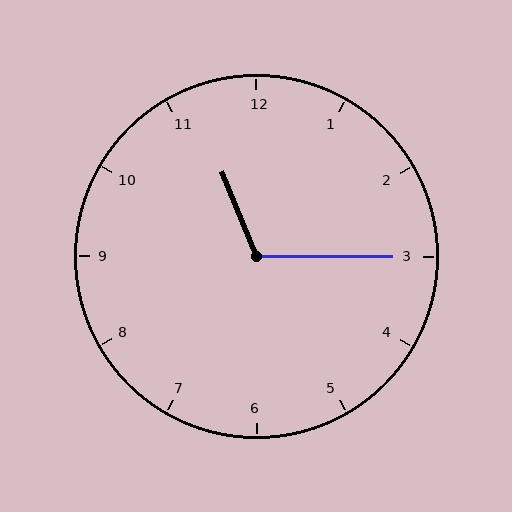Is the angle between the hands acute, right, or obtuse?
It is obtuse.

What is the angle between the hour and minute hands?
Approximately 112 degrees.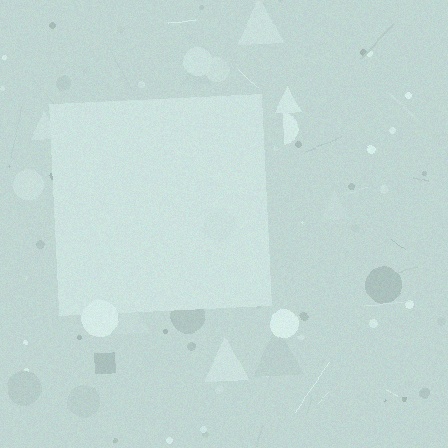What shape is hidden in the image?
A square is hidden in the image.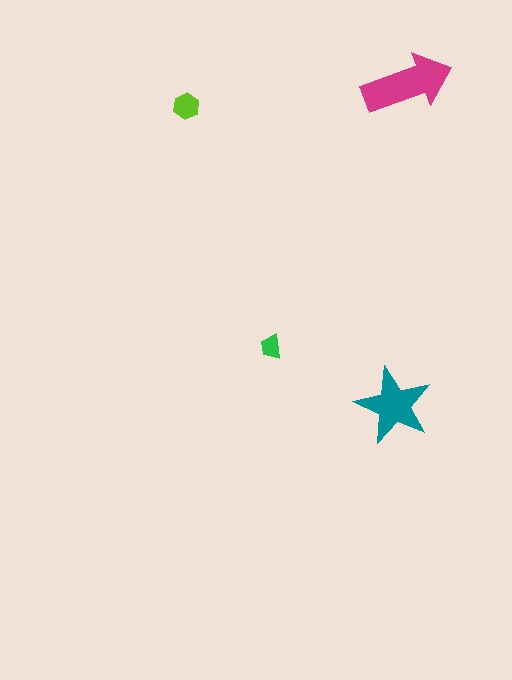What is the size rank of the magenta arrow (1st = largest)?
1st.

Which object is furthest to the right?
The magenta arrow is rightmost.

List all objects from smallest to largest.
The green trapezoid, the lime hexagon, the teal star, the magenta arrow.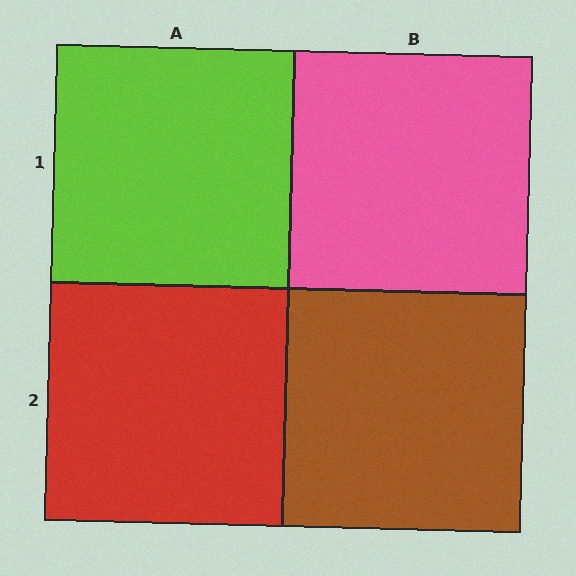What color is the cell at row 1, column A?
Lime.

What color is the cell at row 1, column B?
Pink.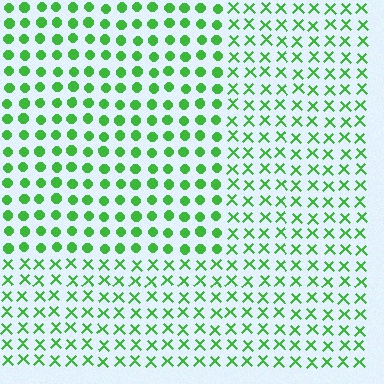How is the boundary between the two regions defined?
The boundary is defined by a change in element shape: circles inside vs. X marks outside. All elements share the same color and spacing.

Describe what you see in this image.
The image is filled with small green elements arranged in a uniform grid. A rectangle-shaped region contains circles, while the surrounding area contains X marks. The boundary is defined purely by the change in element shape.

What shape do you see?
I see a rectangle.